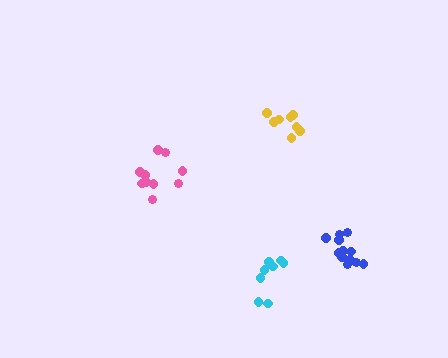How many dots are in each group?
Group 1: 13 dots, Group 2: 10 dots, Group 3: 8 dots, Group 4: 8 dots (39 total).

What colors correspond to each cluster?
The clusters are colored: blue, pink, yellow, cyan.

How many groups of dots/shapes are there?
There are 4 groups.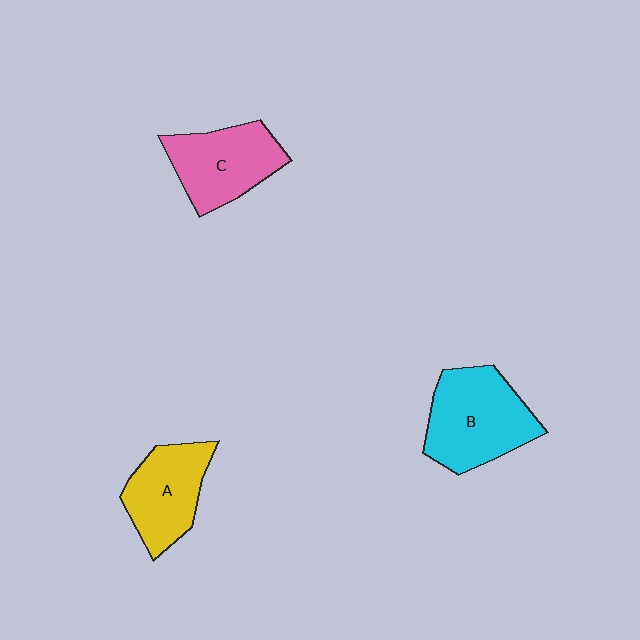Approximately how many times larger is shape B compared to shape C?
Approximately 1.2 times.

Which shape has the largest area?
Shape B (cyan).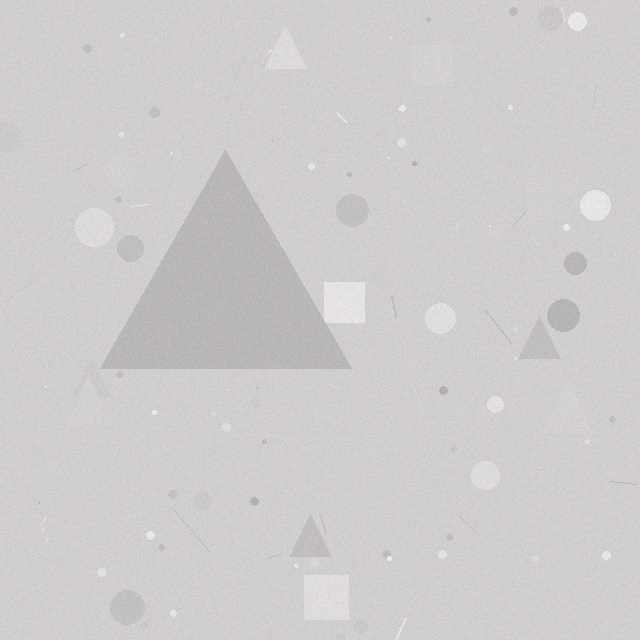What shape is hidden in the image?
A triangle is hidden in the image.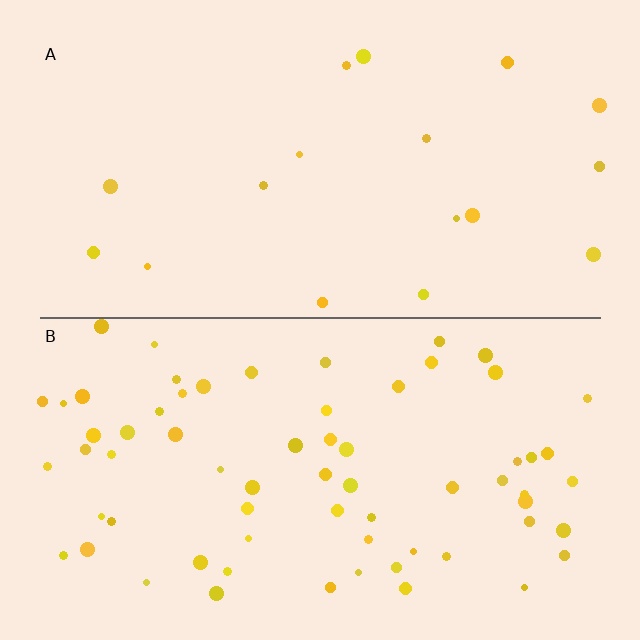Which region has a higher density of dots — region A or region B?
B (the bottom).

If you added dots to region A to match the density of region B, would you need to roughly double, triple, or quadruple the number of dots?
Approximately quadruple.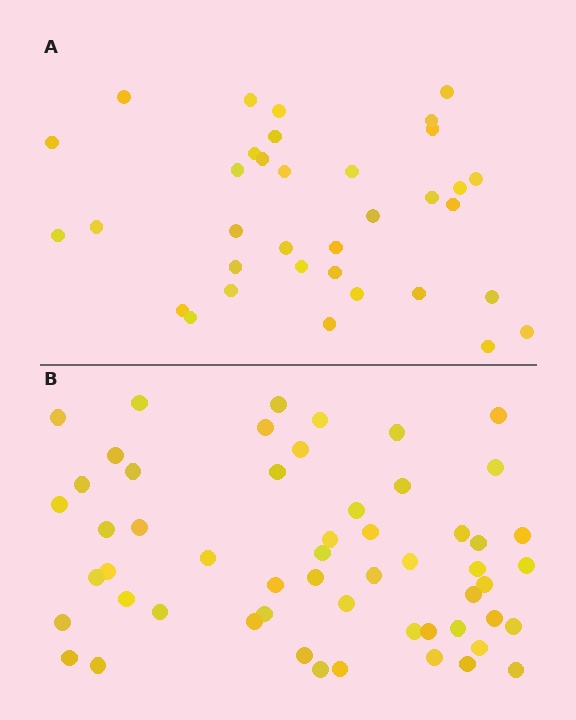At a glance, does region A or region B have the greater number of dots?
Region B (the bottom region) has more dots.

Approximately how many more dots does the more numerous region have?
Region B has approximately 20 more dots than region A.